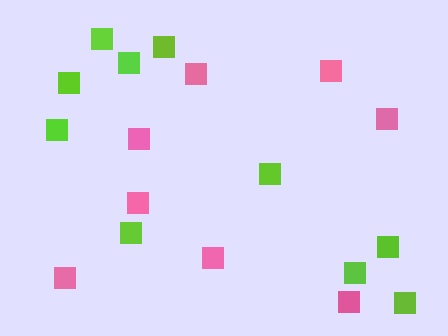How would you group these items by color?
There are 2 groups: one group of pink squares (8) and one group of lime squares (10).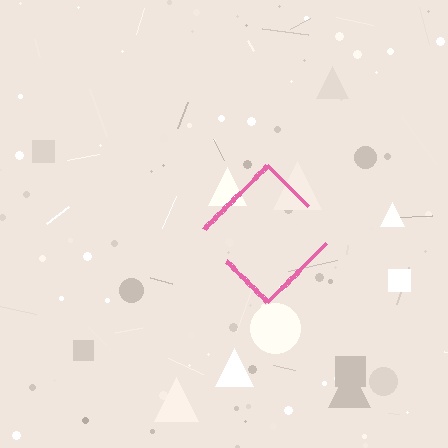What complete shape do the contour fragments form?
The contour fragments form a diamond.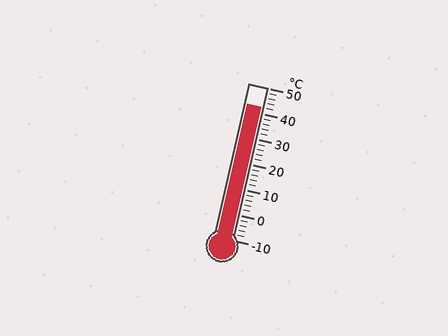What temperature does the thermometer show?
The thermometer shows approximately 42°C.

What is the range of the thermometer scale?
The thermometer scale ranges from -10°C to 50°C.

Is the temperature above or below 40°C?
The temperature is above 40°C.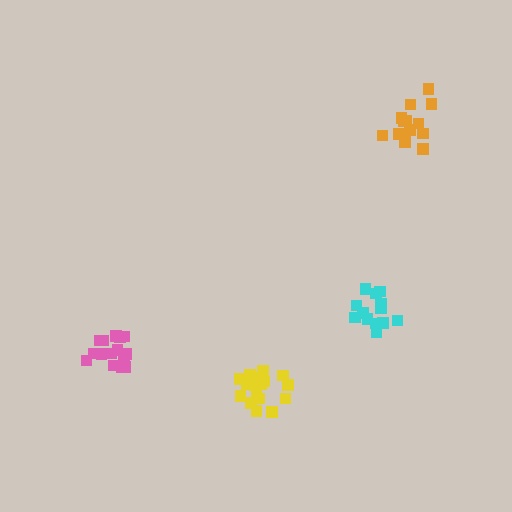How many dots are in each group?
Group 1: 15 dots, Group 2: 17 dots, Group 3: 14 dots, Group 4: 13 dots (59 total).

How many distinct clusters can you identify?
There are 4 distinct clusters.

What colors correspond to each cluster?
The clusters are colored: pink, yellow, orange, cyan.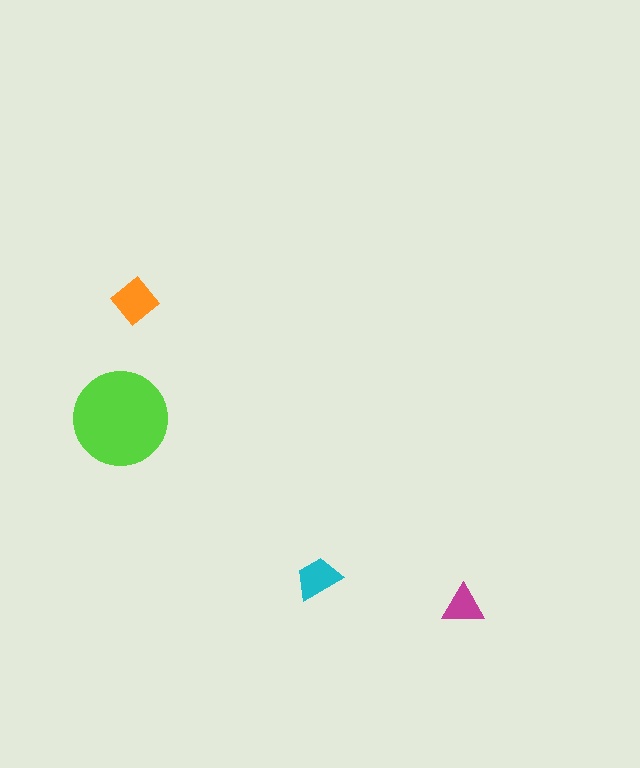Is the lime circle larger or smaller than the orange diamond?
Larger.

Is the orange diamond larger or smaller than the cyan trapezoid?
Larger.